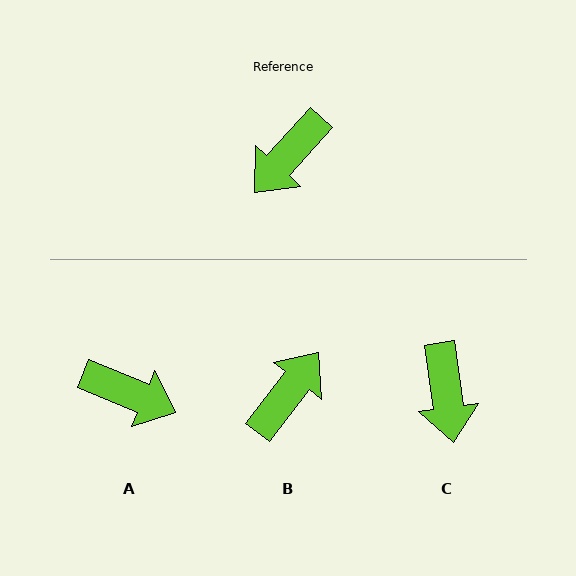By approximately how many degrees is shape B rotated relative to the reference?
Approximately 176 degrees clockwise.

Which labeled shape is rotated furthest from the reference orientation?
B, about 176 degrees away.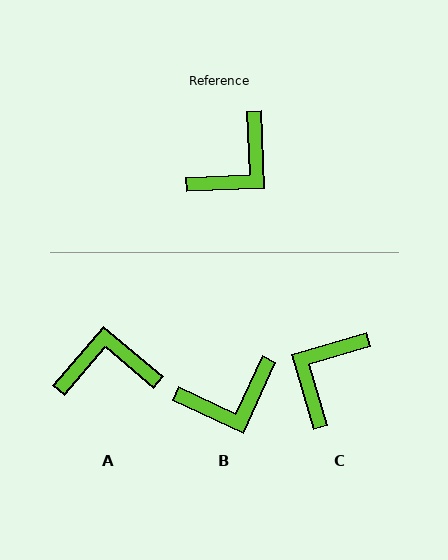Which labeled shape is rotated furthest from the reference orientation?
C, about 166 degrees away.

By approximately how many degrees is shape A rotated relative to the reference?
Approximately 137 degrees counter-clockwise.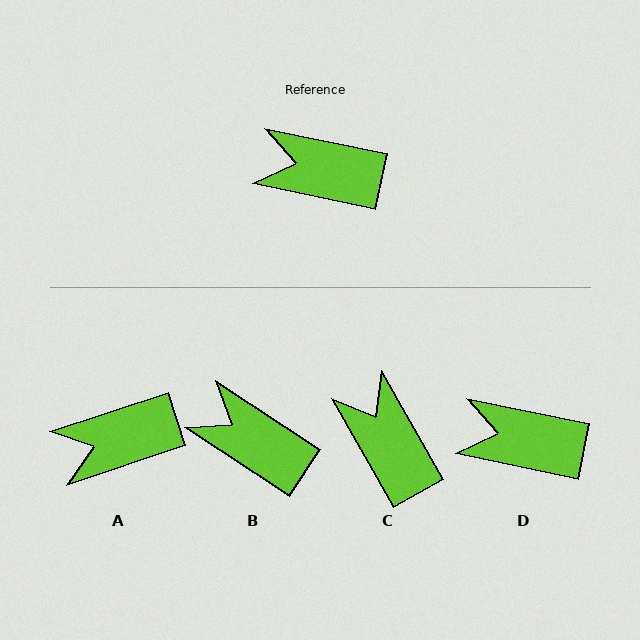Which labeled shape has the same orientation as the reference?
D.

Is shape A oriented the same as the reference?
No, it is off by about 30 degrees.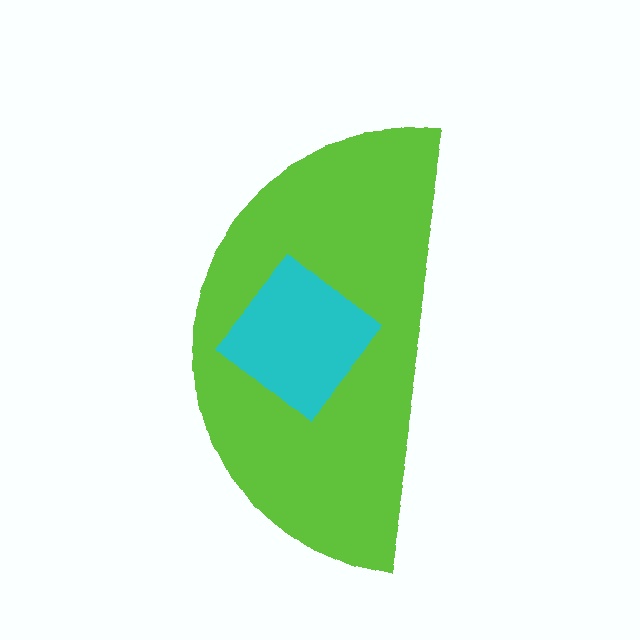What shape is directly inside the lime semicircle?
The cyan diamond.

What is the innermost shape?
The cyan diamond.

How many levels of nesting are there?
2.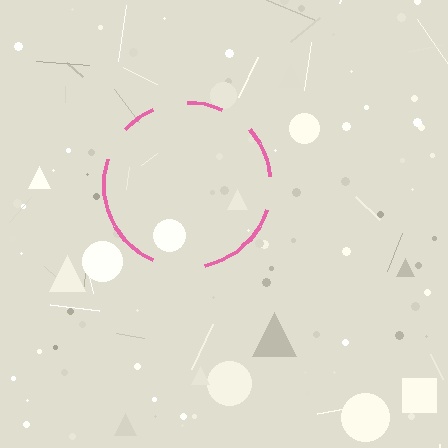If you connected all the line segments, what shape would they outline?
They would outline a circle.